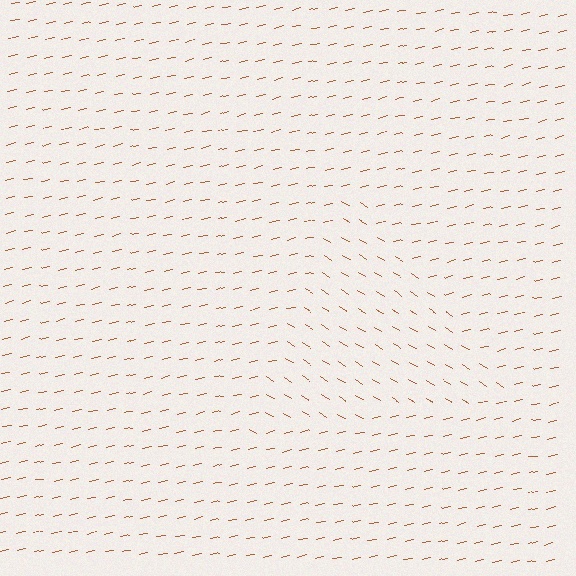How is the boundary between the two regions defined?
The boundary is defined purely by a change in line orientation (approximately 45 degrees difference). All lines are the same color and thickness.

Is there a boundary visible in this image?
Yes, there is a texture boundary formed by a change in line orientation.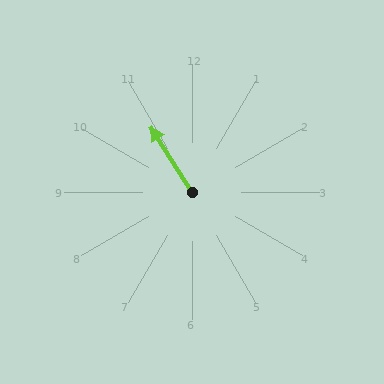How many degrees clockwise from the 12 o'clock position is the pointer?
Approximately 328 degrees.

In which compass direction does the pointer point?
Northwest.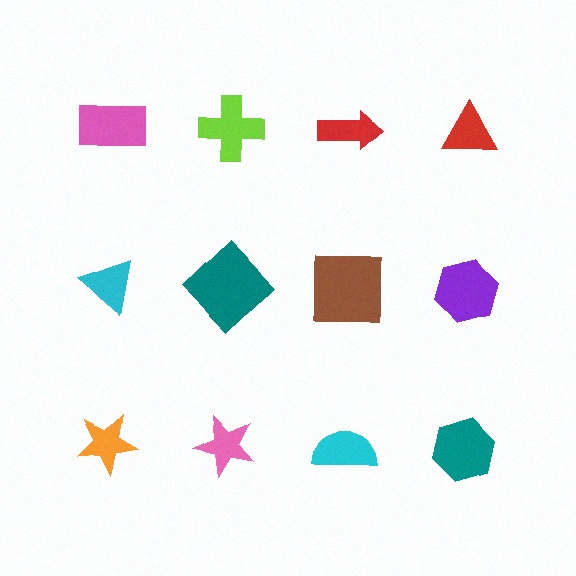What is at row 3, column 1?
An orange star.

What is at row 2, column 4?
A purple hexagon.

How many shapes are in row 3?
4 shapes.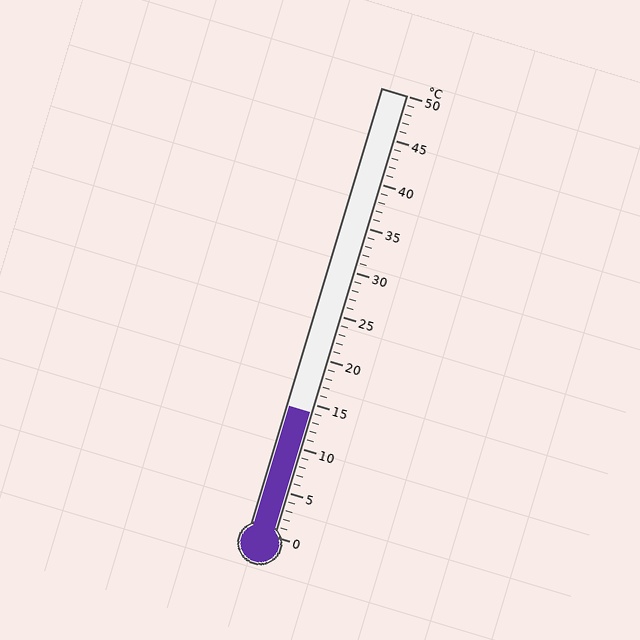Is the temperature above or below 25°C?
The temperature is below 25°C.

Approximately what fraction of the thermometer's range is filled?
The thermometer is filled to approximately 30% of its range.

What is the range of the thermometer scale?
The thermometer scale ranges from 0°C to 50°C.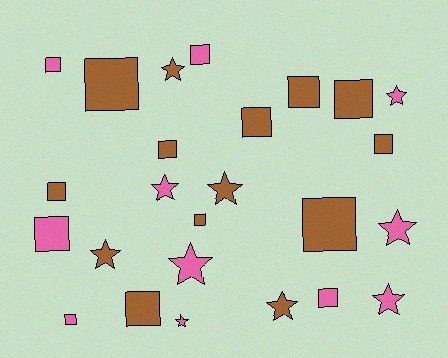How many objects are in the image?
There are 25 objects.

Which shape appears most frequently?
Square, with 15 objects.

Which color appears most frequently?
Brown, with 14 objects.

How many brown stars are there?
There are 4 brown stars.